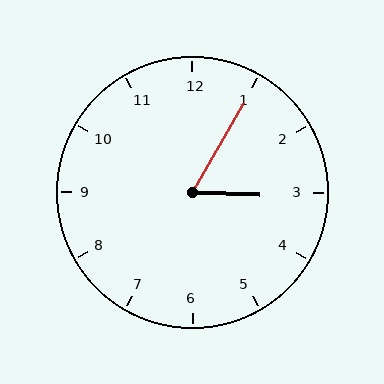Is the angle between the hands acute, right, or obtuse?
It is acute.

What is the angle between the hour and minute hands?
Approximately 62 degrees.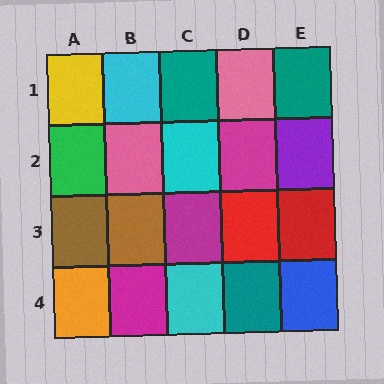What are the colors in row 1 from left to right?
Yellow, cyan, teal, pink, teal.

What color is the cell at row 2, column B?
Pink.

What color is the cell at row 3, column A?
Brown.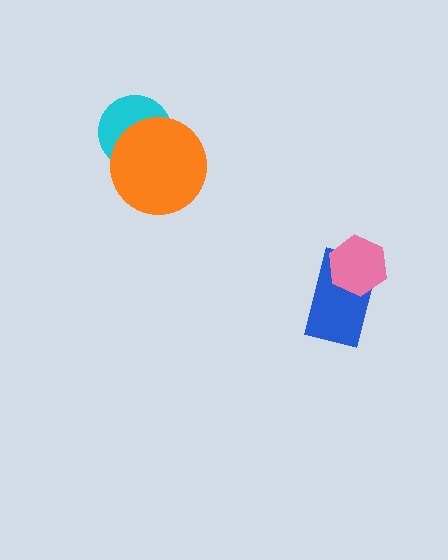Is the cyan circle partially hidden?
Yes, it is partially covered by another shape.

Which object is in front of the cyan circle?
The orange circle is in front of the cyan circle.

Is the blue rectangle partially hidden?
Yes, it is partially covered by another shape.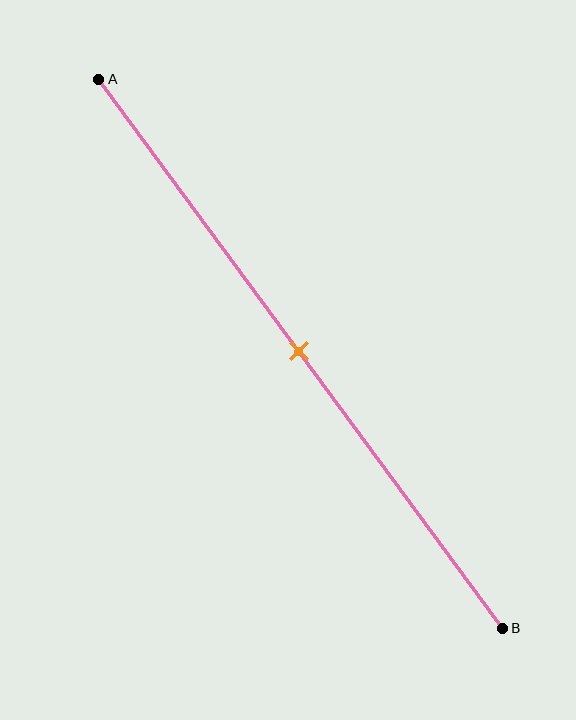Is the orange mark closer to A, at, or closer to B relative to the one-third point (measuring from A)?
The orange mark is closer to point B than the one-third point of segment AB.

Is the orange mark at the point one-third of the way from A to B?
No, the mark is at about 50% from A, not at the 33% one-third point.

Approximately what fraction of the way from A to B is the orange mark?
The orange mark is approximately 50% of the way from A to B.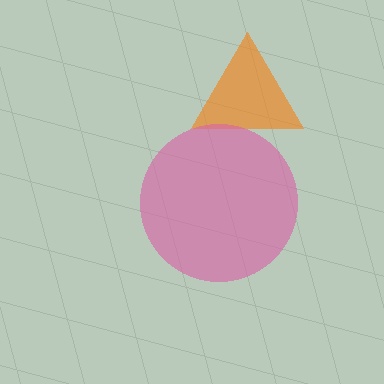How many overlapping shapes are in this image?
There are 2 overlapping shapes in the image.